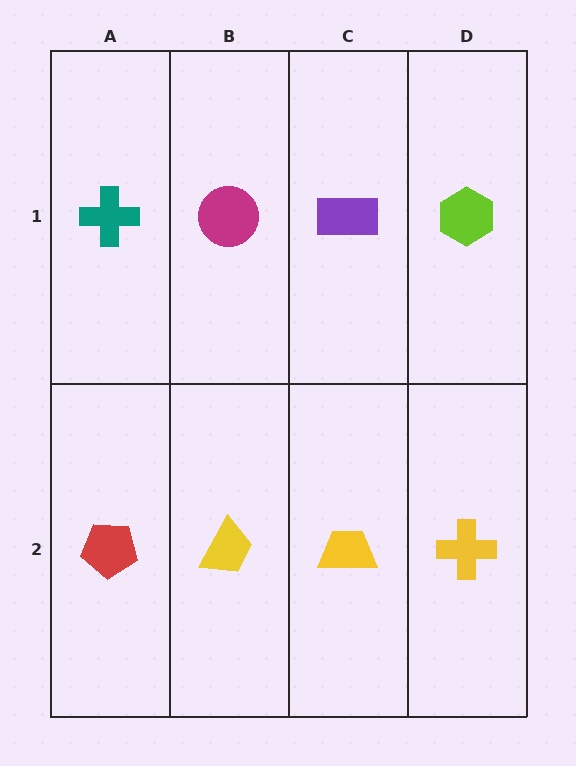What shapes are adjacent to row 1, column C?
A yellow trapezoid (row 2, column C), a magenta circle (row 1, column B), a lime hexagon (row 1, column D).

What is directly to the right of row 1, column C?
A lime hexagon.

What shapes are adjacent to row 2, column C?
A purple rectangle (row 1, column C), a yellow trapezoid (row 2, column B), a yellow cross (row 2, column D).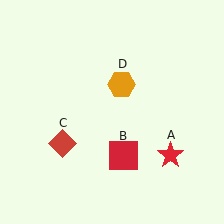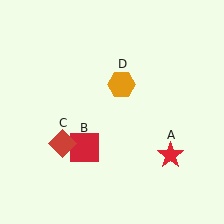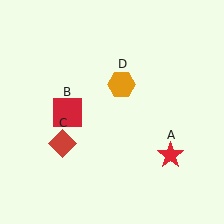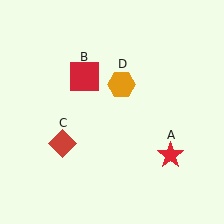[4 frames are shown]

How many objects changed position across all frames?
1 object changed position: red square (object B).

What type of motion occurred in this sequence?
The red square (object B) rotated clockwise around the center of the scene.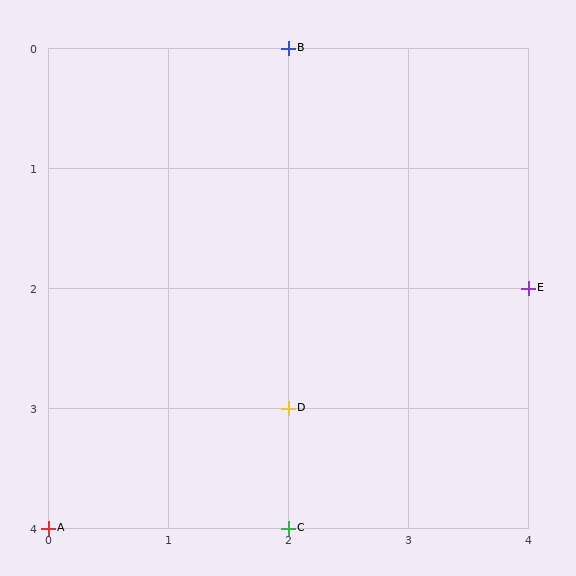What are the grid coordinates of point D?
Point D is at grid coordinates (2, 3).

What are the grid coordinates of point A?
Point A is at grid coordinates (0, 4).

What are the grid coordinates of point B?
Point B is at grid coordinates (2, 0).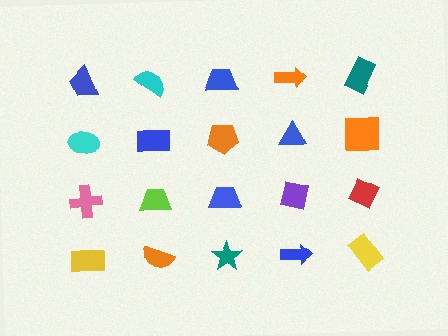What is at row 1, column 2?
A cyan semicircle.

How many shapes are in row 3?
5 shapes.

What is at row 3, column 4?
A purple square.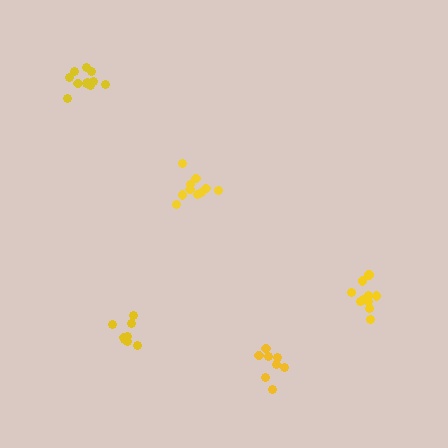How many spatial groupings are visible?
There are 5 spatial groupings.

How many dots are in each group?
Group 1: 8 dots, Group 2: 10 dots, Group 3: 8 dots, Group 4: 11 dots, Group 5: 11 dots (48 total).